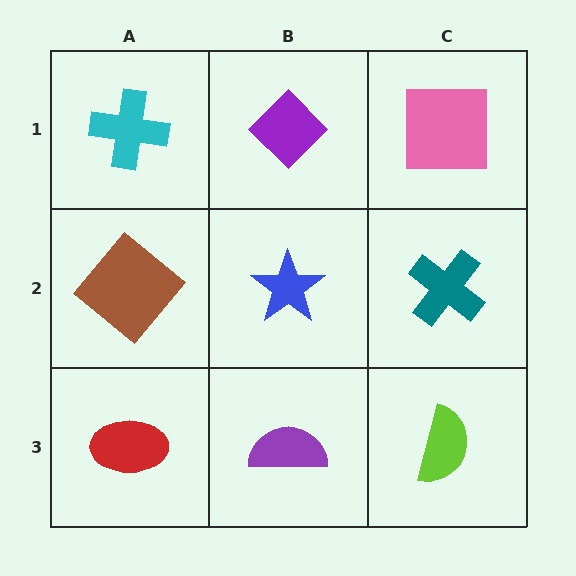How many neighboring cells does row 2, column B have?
4.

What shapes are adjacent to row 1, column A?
A brown diamond (row 2, column A), a purple diamond (row 1, column B).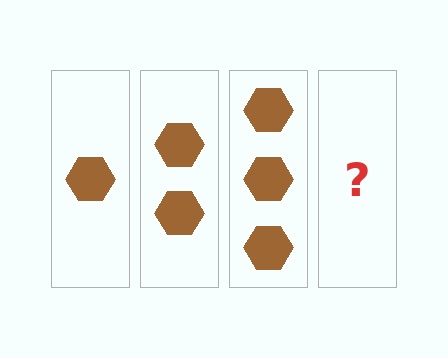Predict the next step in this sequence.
The next step is 4 hexagons.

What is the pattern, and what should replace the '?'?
The pattern is that each step adds one more hexagon. The '?' should be 4 hexagons.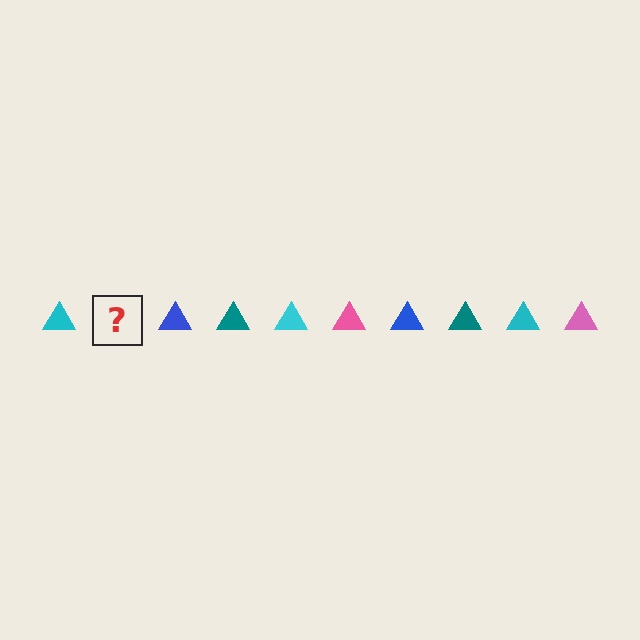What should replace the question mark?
The question mark should be replaced with a pink triangle.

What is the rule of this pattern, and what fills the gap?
The rule is that the pattern cycles through cyan, pink, blue, teal triangles. The gap should be filled with a pink triangle.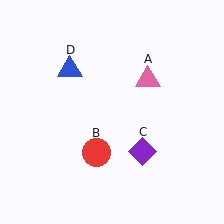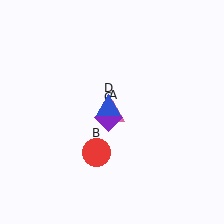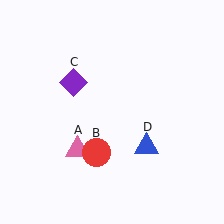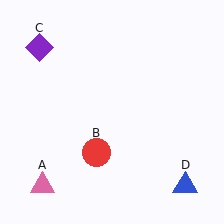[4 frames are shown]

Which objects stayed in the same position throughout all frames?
Red circle (object B) remained stationary.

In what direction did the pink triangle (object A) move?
The pink triangle (object A) moved down and to the left.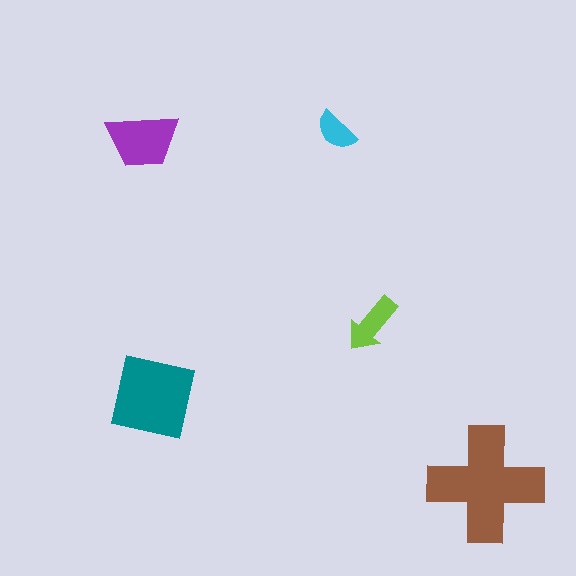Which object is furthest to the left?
The purple trapezoid is leftmost.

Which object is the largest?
The brown cross.